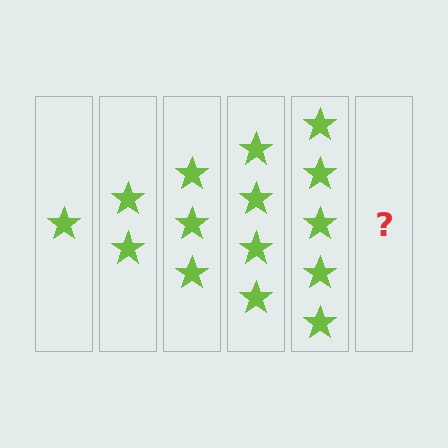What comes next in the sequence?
The next element should be 6 stars.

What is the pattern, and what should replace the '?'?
The pattern is that each step adds one more star. The '?' should be 6 stars.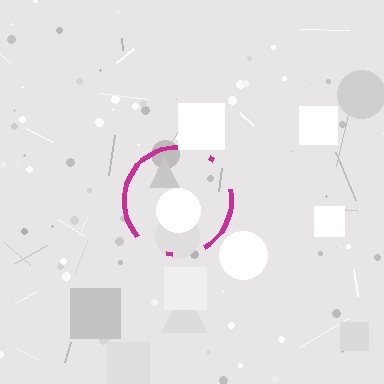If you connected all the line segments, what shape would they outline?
They would outline a circle.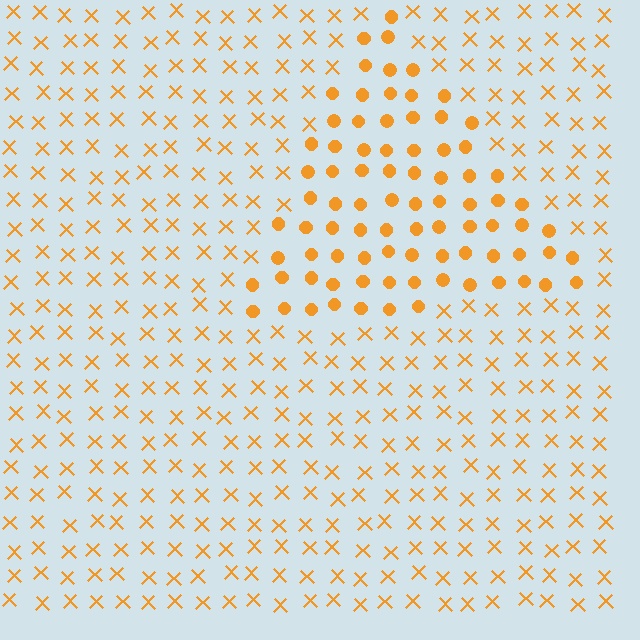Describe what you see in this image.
The image is filled with small orange elements arranged in a uniform grid. A triangle-shaped region contains circles, while the surrounding area contains X marks. The boundary is defined purely by the change in element shape.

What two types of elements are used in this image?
The image uses circles inside the triangle region and X marks outside it.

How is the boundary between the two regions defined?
The boundary is defined by a change in element shape: circles inside vs. X marks outside. All elements share the same color and spacing.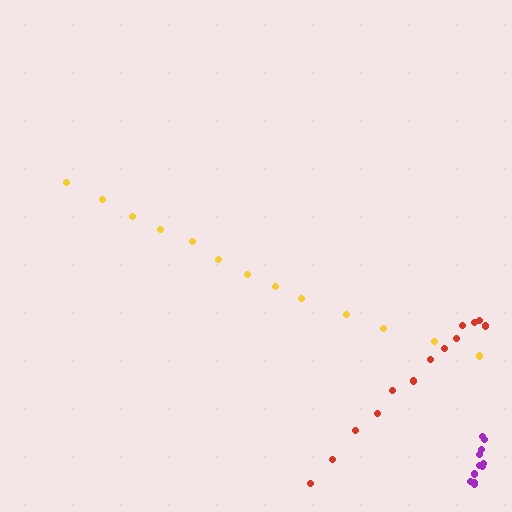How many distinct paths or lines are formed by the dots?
There are 3 distinct paths.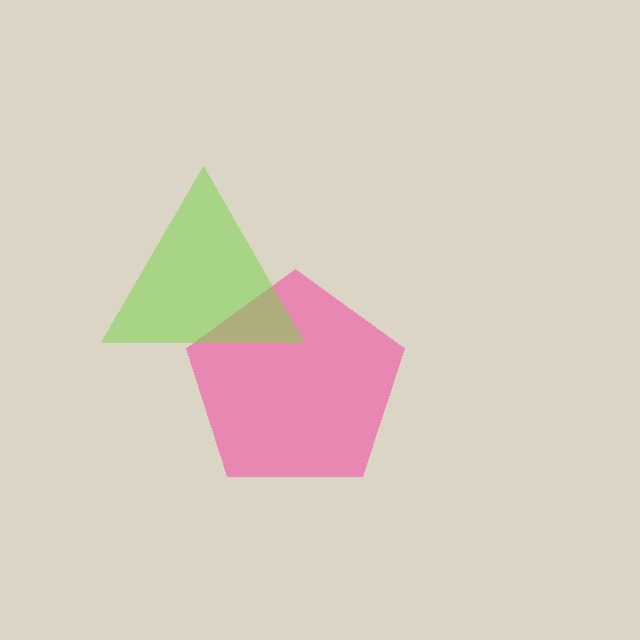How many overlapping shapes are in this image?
There are 2 overlapping shapes in the image.